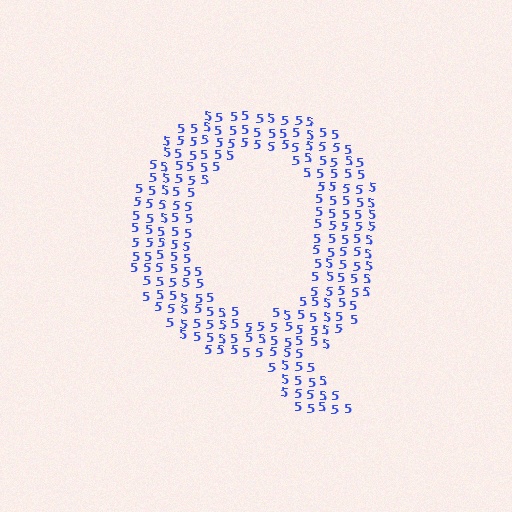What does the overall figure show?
The overall figure shows the letter Q.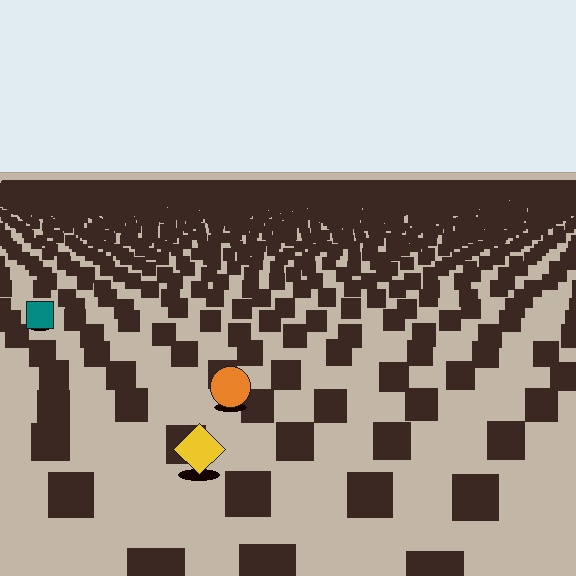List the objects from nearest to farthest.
From nearest to farthest: the yellow diamond, the orange circle, the teal square.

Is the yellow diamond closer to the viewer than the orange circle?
Yes. The yellow diamond is closer — you can tell from the texture gradient: the ground texture is coarser near it.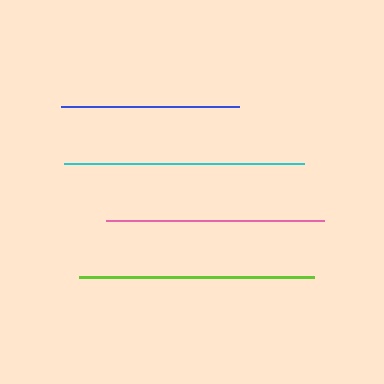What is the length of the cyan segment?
The cyan segment is approximately 240 pixels long.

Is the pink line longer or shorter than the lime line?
The lime line is longer than the pink line.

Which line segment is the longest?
The cyan line is the longest at approximately 240 pixels.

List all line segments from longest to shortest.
From longest to shortest: cyan, lime, pink, blue.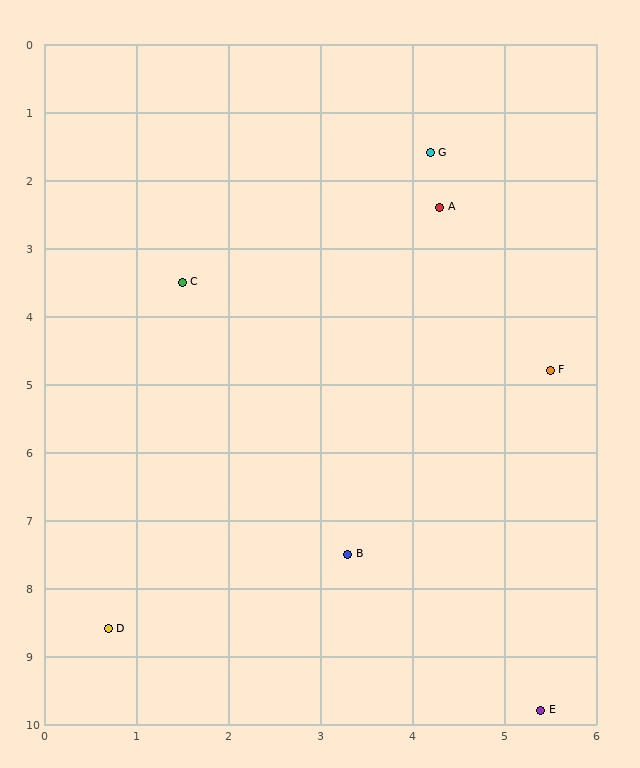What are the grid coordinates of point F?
Point F is at approximately (5.5, 4.8).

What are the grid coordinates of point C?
Point C is at approximately (1.5, 3.5).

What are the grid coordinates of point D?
Point D is at approximately (0.7, 8.6).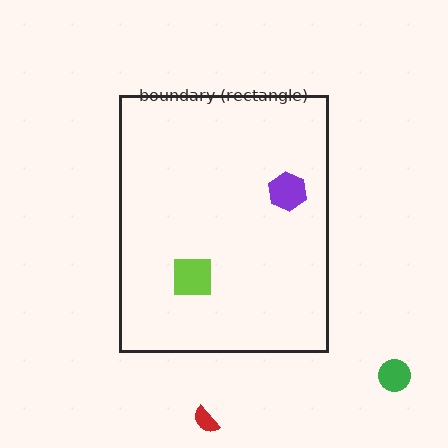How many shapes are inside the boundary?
2 inside, 2 outside.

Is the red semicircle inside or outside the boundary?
Outside.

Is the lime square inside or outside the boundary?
Inside.